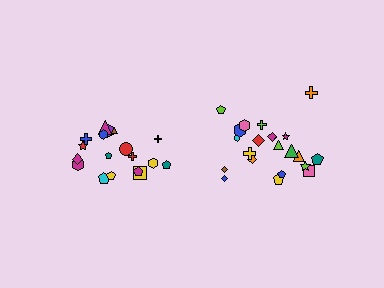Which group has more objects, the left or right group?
The right group.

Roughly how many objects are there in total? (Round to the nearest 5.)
Roughly 40 objects in total.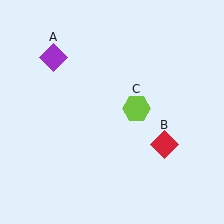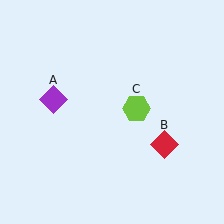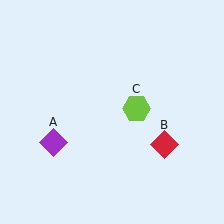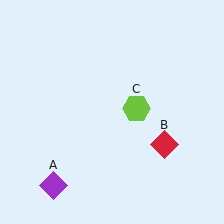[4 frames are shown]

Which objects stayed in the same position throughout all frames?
Red diamond (object B) and lime hexagon (object C) remained stationary.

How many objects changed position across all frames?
1 object changed position: purple diamond (object A).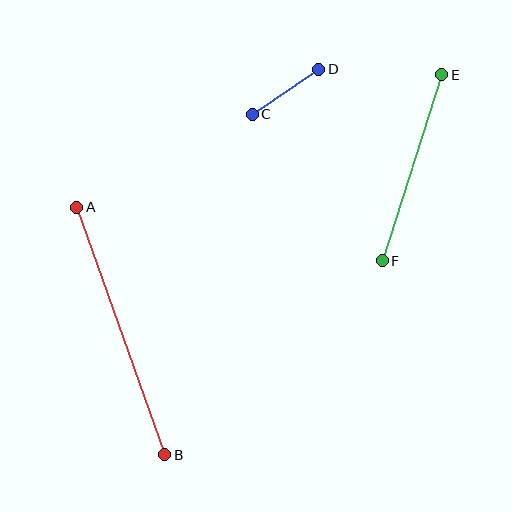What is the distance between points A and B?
The distance is approximately 263 pixels.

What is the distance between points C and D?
The distance is approximately 80 pixels.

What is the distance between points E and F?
The distance is approximately 195 pixels.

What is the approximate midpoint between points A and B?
The midpoint is at approximately (121, 331) pixels.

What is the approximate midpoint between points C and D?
The midpoint is at approximately (286, 92) pixels.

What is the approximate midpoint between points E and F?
The midpoint is at approximately (412, 168) pixels.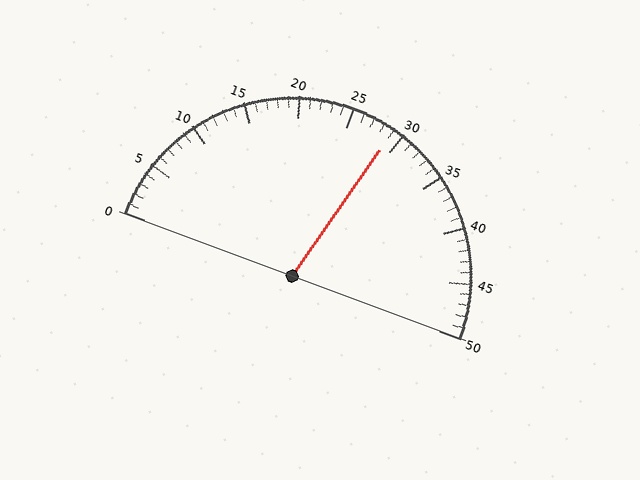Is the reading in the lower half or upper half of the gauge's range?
The reading is in the upper half of the range (0 to 50).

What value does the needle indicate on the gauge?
The needle indicates approximately 29.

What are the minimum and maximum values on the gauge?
The gauge ranges from 0 to 50.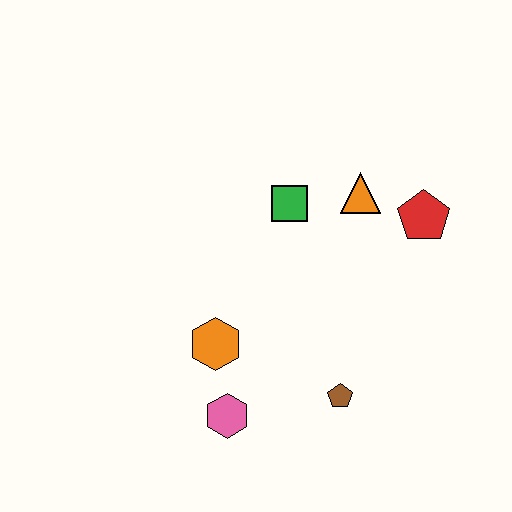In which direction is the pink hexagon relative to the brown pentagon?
The pink hexagon is to the left of the brown pentagon.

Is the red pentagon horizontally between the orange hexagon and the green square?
No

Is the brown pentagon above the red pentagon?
No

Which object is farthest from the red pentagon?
The pink hexagon is farthest from the red pentagon.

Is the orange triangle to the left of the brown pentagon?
No